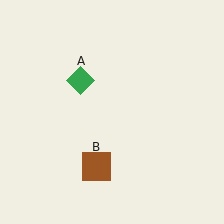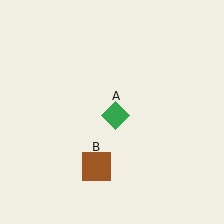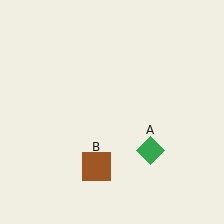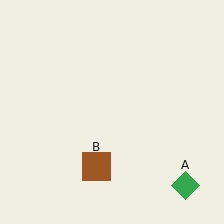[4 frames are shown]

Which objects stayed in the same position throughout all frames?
Brown square (object B) remained stationary.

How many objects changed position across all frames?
1 object changed position: green diamond (object A).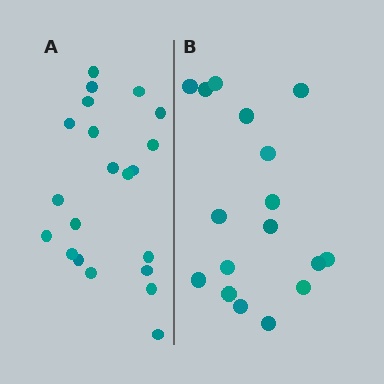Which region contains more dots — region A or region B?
Region A (the left region) has more dots.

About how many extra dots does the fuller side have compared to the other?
Region A has about 4 more dots than region B.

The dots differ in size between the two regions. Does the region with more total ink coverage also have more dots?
No. Region B has more total ink coverage because its dots are larger, but region A actually contains more individual dots. Total area can be misleading — the number of items is what matters here.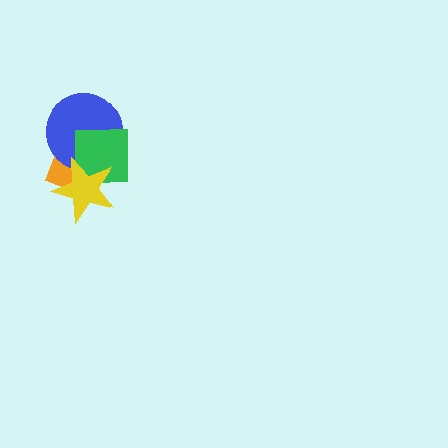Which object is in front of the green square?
The yellow star is in front of the green square.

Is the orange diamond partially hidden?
Yes, it is partially covered by another shape.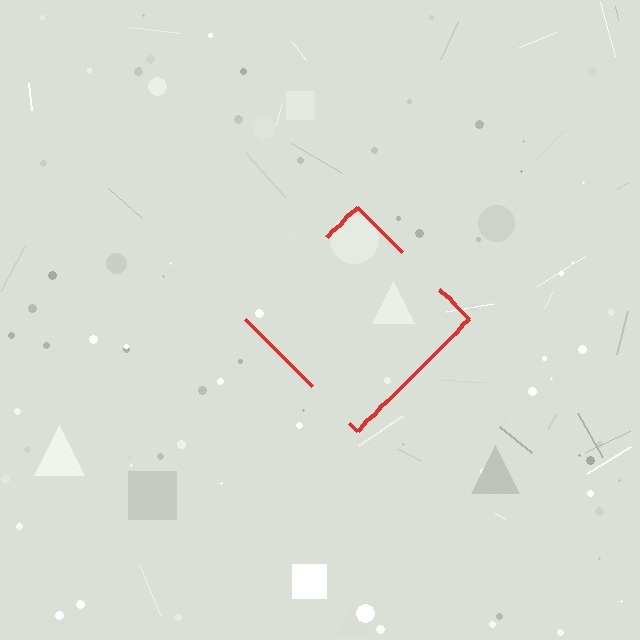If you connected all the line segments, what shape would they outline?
They would outline a diamond.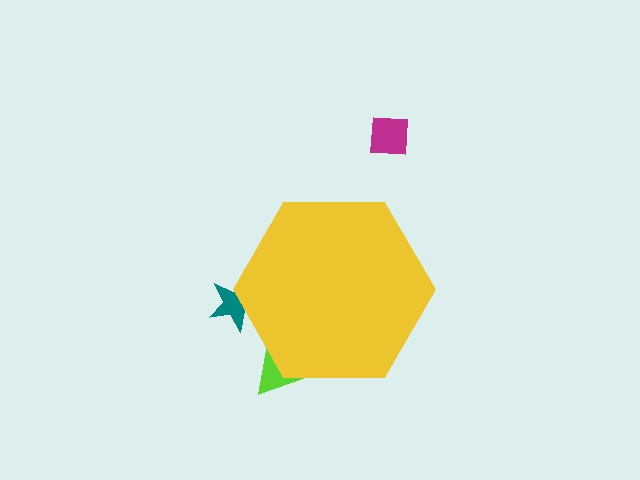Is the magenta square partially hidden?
No, the magenta square is fully visible.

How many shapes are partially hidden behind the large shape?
2 shapes are partially hidden.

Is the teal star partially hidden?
Yes, the teal star is partially hidden behind the yellow hexagon.